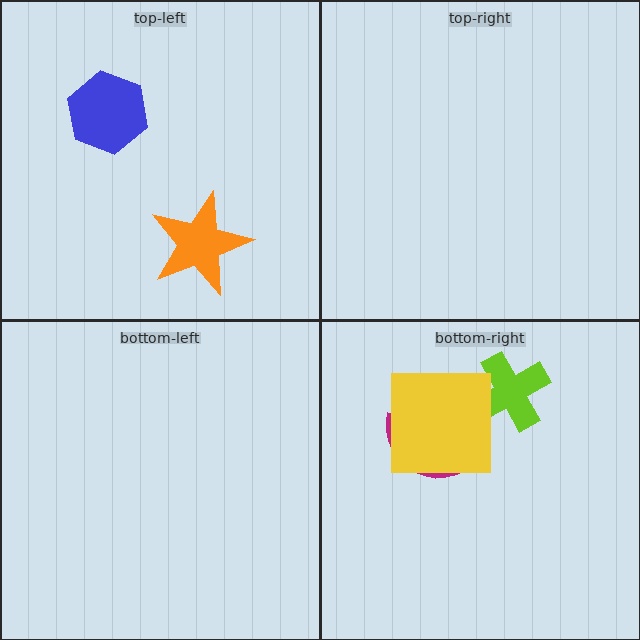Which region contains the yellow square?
The bottom-right region.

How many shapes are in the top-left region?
2.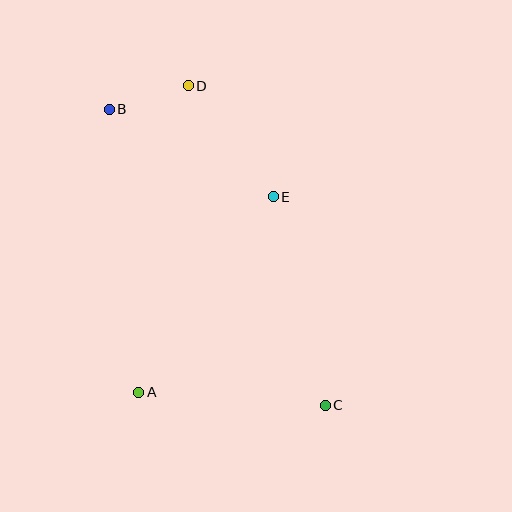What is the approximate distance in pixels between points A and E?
The distance between A and E is approximately 237 pixels.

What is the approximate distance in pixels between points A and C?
The distance between A and C is approximately 187 pixels.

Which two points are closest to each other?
Points B and D are closest to each other.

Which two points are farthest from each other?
Points B and C are farthest from each other.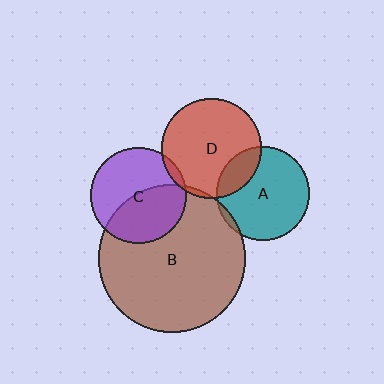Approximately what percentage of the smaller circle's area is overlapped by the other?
Approximately 5%.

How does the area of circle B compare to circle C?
Approximately 2.4 times.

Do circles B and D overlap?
Yes.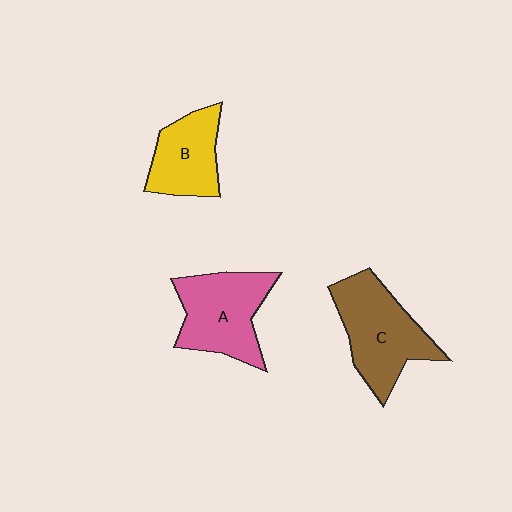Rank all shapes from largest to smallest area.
From largest to smallest: C (brown), A (pink), B (yellow).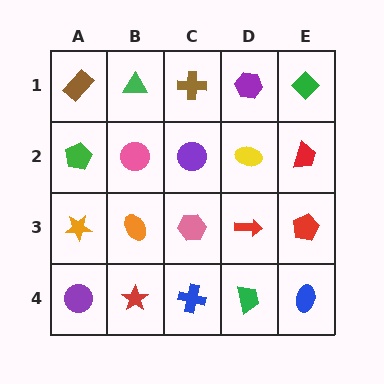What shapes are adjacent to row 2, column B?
A green triangle (row 1, column B), an orange ellipse (row 3, column B), a green pentagon (row 2, column A), a purple circle (row 2, column C).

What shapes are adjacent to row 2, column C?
A brown cross (row 1, column C), a pink hexagon (row 3, column C), a pink circle (row 2, column B), a yellow ellipse (row 2, column D).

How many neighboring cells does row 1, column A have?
2.